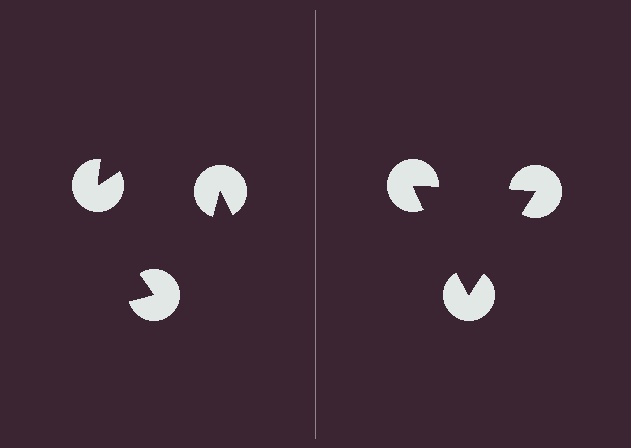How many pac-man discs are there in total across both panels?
6 — 3 on each side.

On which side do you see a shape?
An illusory triangle appears on the right side. On the left side the wedge cuts are rotated, so no coherent shape forms.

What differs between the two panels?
The pac-man discs are positioned identically on both sides; only the wedge orientations differ. On the right they align to a triangle; on the left they are misaligned.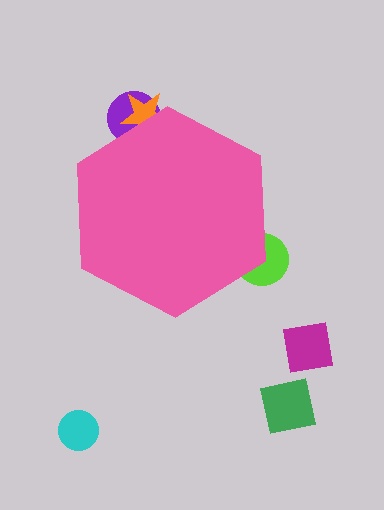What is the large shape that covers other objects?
A pink hexagon.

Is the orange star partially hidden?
Yes, the orange star is partially hidden behind the pink hexagon.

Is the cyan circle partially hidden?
No, the cyan circle is fully visible.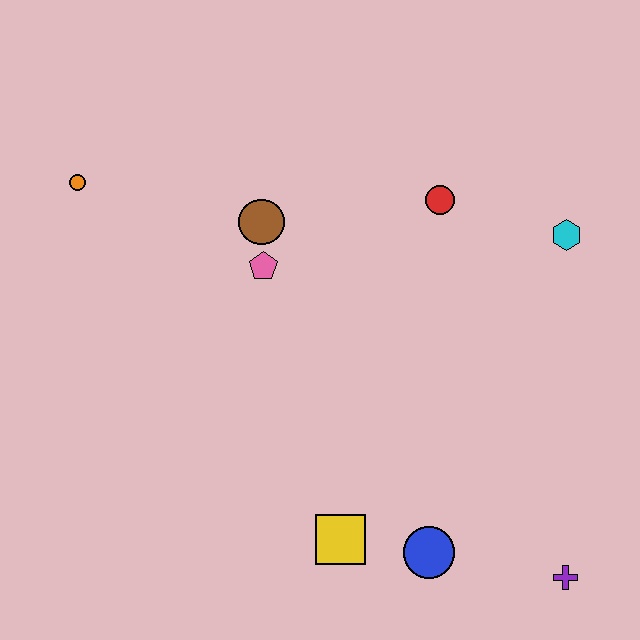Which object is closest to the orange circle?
The brown circle is closest to the orange circle.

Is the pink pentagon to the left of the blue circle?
Yes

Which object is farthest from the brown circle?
The purple cross is farthest from the brown circle.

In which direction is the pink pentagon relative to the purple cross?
The pink pentagon is above the purple cross.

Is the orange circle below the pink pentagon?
No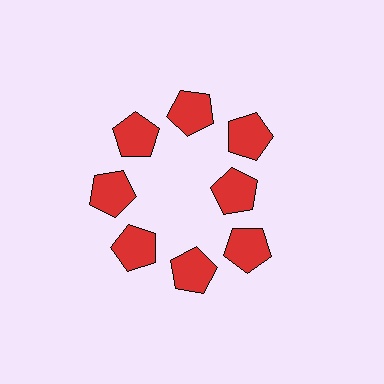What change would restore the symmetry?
The symmetry would be restored by moving it outward, back onto the ring so that all 8 pentagons sit at equal angles and equal distance from the center.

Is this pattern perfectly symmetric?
No. The 8 red pentagons are arranged in a ring, but one element near the 3 o'clock position is pulled inward toward the center, breaking the 8-fold rotational symmetry.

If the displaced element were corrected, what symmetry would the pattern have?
It would have 8-fold rotational symmetry — the pattern would map onto itself every 45 degrees.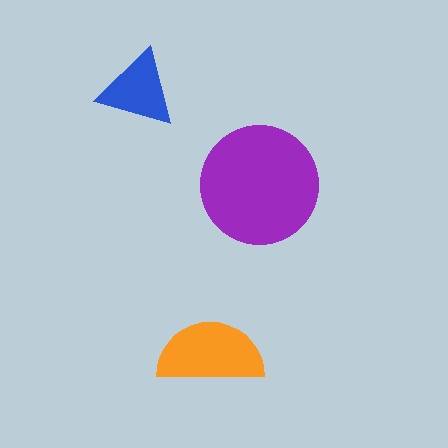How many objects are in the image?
There are 3 objects in the image.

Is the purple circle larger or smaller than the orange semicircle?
Larger.